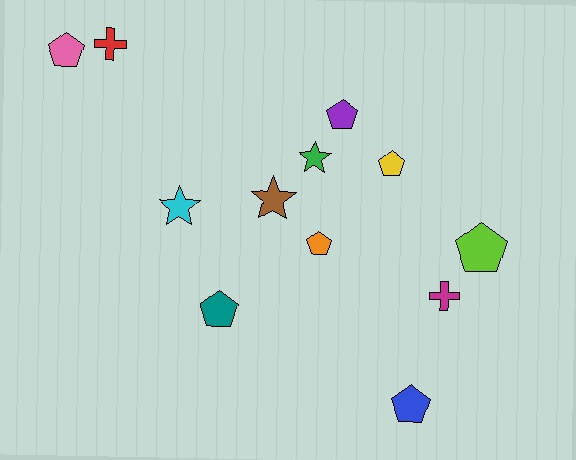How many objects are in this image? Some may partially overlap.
There are 12 objects.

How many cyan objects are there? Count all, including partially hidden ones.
There is 1 cyan object.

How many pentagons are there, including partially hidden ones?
There are 7 pentagons.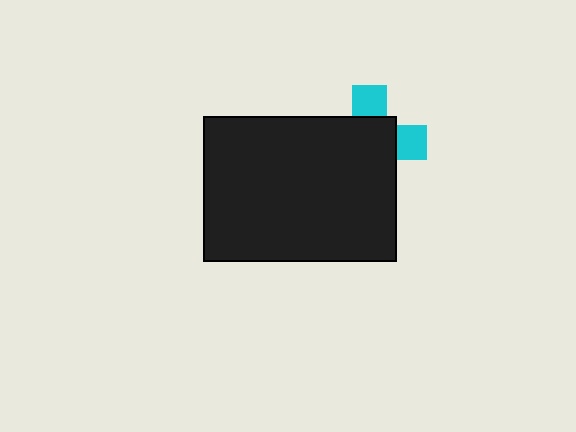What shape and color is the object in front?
The object in front is a black rectangle.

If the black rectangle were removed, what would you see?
You would see the complete cyan cross.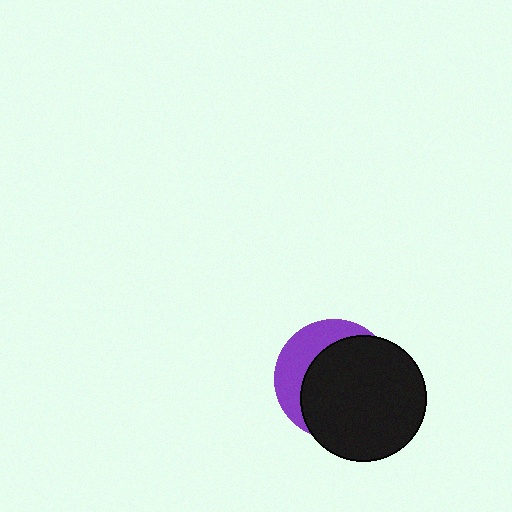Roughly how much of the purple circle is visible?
A small part of it is visible (roughly 32%).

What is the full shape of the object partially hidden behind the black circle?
The partially hidden object is a purple circle.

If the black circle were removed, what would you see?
You would see the complete purple circle.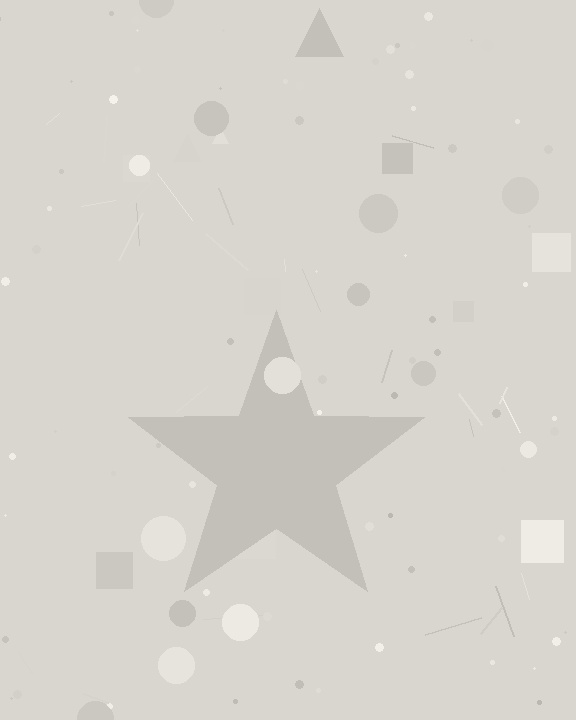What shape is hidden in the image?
A star is hidden in the image.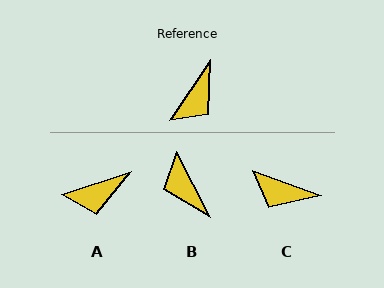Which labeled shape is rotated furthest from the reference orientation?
B, about 119 degrees away.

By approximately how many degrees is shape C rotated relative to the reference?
Approximately 75 degrees clockwise.